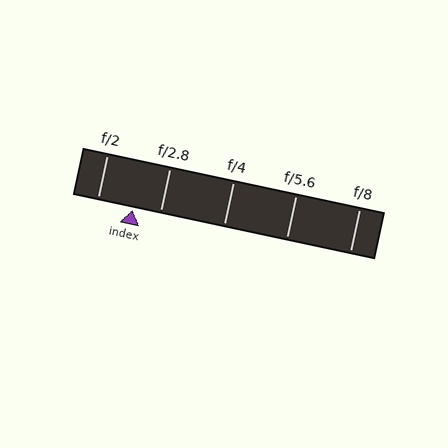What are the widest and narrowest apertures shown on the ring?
The widest aperture shown is f/2 and the narrowest is f/8.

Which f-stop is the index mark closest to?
The index mark is closest to f/2.8.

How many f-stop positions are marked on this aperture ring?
There are 5 f-stop positions marked.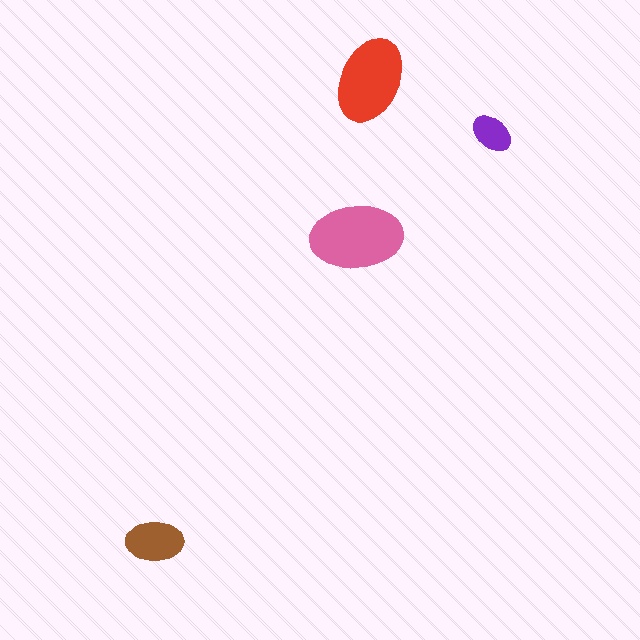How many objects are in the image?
There are 4 objects in the image.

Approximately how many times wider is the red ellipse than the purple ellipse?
About 2 times wider.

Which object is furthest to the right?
The purple ellipse is rightmost.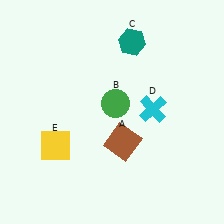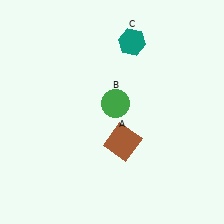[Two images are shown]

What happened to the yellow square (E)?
The yellow square (E) was removed in Image 2. It was in the bottom-left area of Image 1.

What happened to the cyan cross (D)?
The cyan cross (D) was removed in Image 2. It was in the top-right area of Image 1.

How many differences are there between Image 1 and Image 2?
There are 2 differences between the two images.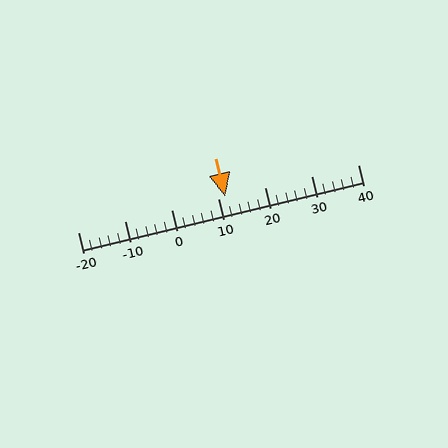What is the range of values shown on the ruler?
The ruler shows values from -20 to 40.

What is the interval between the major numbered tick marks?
The major tick marks are spaced 10 units apart.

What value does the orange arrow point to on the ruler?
The orange arrow points to approximately 12.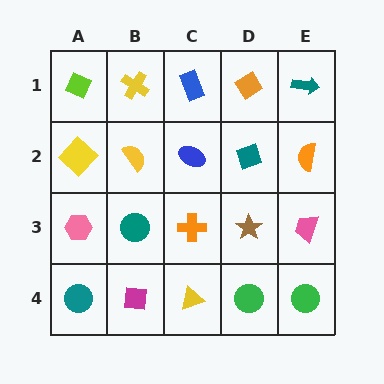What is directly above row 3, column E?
An orange semicircle.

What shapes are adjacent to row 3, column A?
A yellow diamond (row 2, column A), a teal circle (row 4, column A), a teal circle (row 3, column B).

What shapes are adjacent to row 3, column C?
A blue ellipse (row 2, column C), a yellow triangle (row 4, column C), a teal circle (row 3, column B), a brown star (row 3, column D).